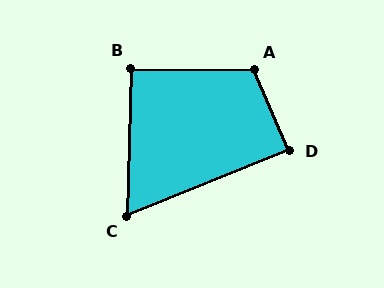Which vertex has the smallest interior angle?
C, at approximately 66 degrees.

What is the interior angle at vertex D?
Approximately 89 degrees (approximately right).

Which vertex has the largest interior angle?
A, at approximately 114 degrees.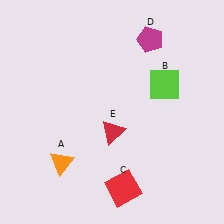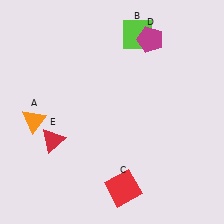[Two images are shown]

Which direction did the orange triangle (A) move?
The orange triangle (A) moved up.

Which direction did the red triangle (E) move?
The red triangle (E) moved left.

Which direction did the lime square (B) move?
The lime square (B) moved up.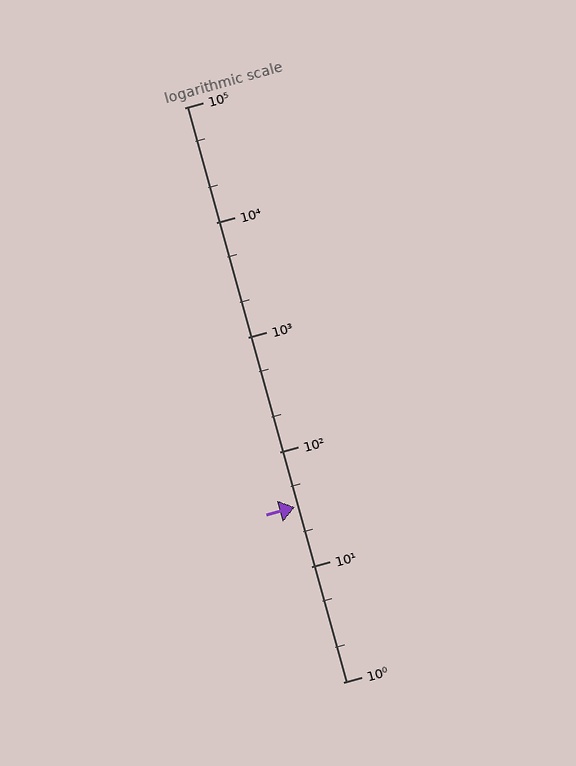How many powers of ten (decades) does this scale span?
The scale spans 5 decades, from 1 to 100000.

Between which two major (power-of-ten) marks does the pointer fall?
The pointer is between 10 and 100.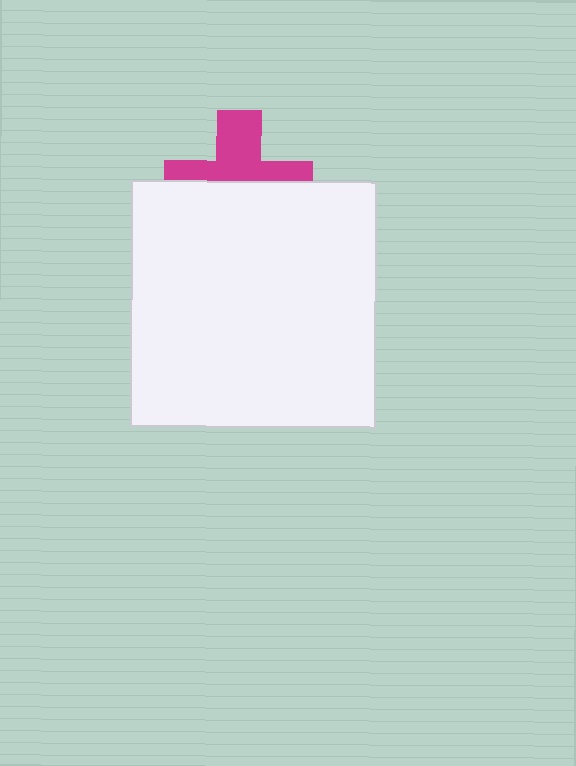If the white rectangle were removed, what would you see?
You would see the complete magenta cross.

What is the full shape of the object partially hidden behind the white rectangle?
The partially hidden object is a magenta cross.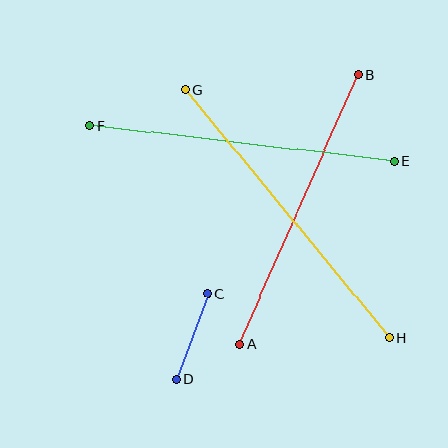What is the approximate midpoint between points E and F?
The midpoint is at approximately (242, 143) pixels.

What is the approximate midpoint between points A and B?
The midpoint is at approximately (299, 210) pixels.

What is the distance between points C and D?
The distance is approximately 91 pixels.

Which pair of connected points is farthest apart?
Points G and H are farthest apart.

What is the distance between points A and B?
The distance is approximately 294 pixels.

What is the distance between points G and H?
The distance is approximately 321 pixels.